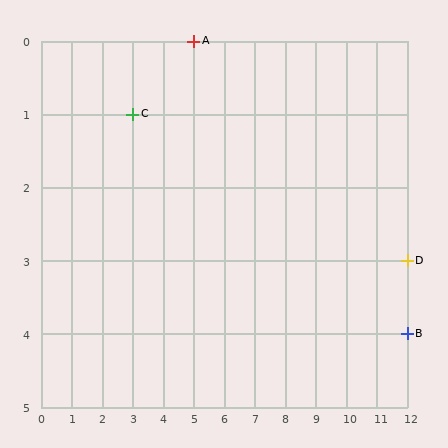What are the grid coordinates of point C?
Point C is at grid coordinates (3, 1).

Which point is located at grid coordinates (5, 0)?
Point A is at (5, 0).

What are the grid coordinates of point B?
Point B is at grid coordinates (12, 4).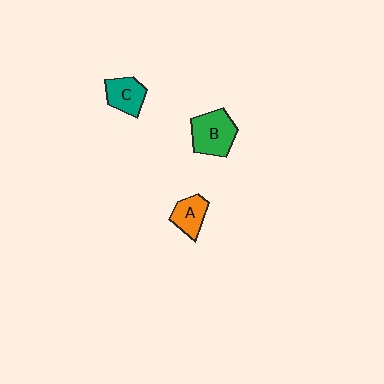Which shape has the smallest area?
Shape A (orange).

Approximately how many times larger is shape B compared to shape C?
Approximately 1.4 times.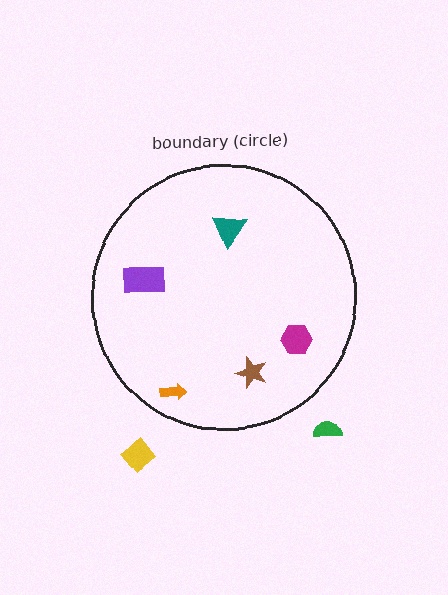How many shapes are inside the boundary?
5 inside, 2 outside.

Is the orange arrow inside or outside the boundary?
Inside.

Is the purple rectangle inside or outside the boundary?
Inside.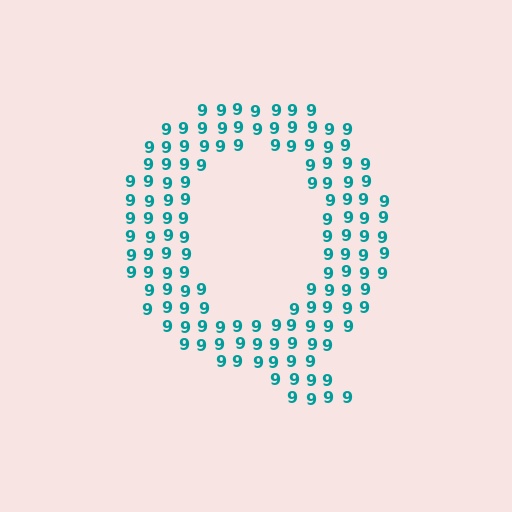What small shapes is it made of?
It is made of small digit 9's.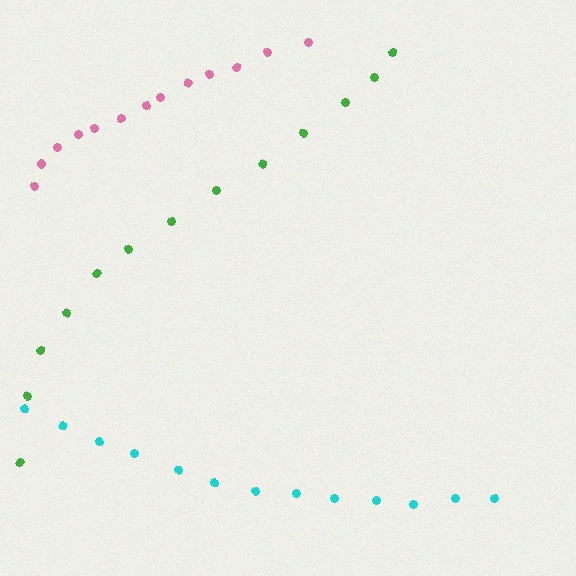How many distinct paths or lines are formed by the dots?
There are 3 distinct paths.